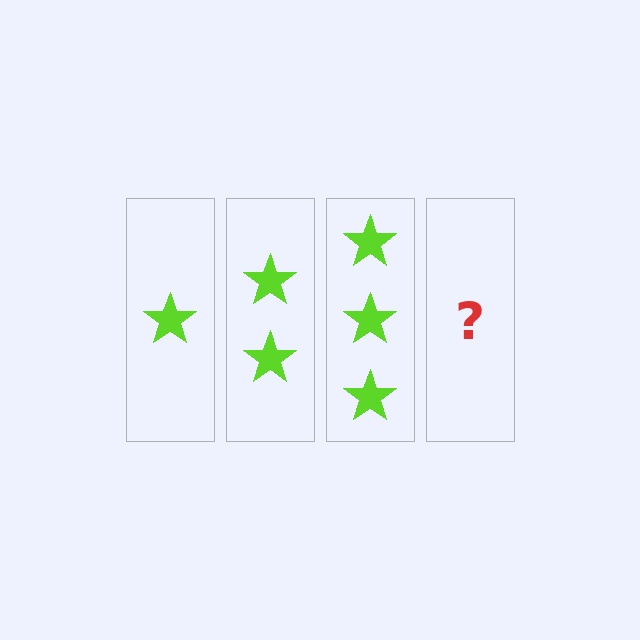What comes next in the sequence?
The next element should be 4 stars.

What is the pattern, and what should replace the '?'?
The pattern is that each step adds one more star. The '?' should be 4 stars.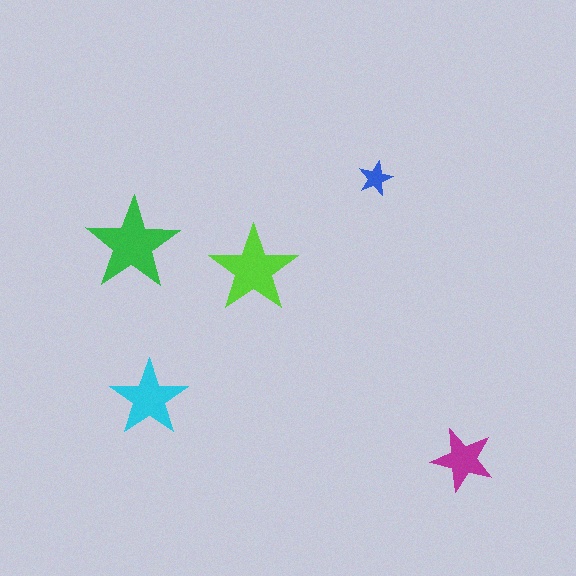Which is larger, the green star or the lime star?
The green one.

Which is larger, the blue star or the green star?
The green one.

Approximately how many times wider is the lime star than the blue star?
About 2.5 times wider.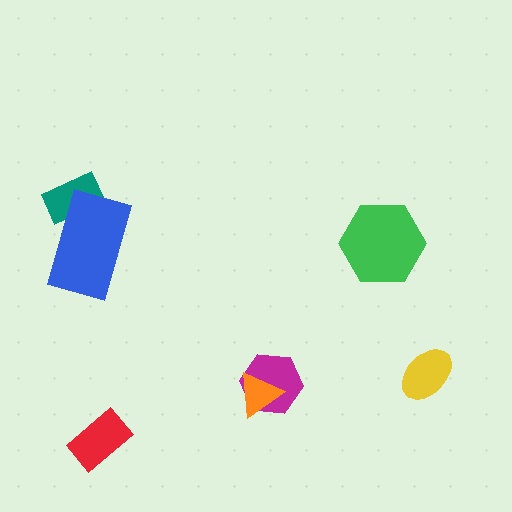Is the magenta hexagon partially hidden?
Yes, it is partially covered by another shape.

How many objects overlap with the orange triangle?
1 object overlaps with the orange triangle.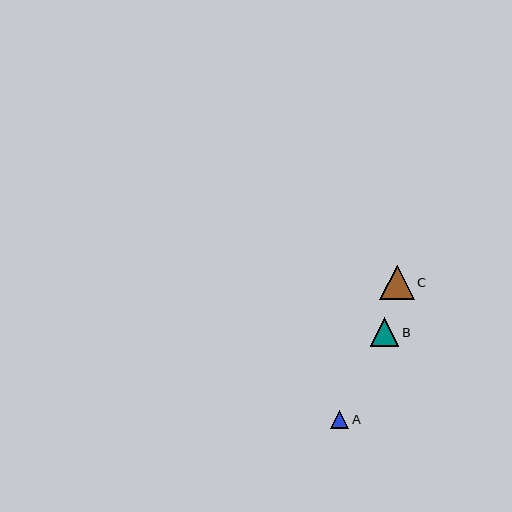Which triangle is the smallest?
Triangle A is the smallest with a size of approximately 18 pixels.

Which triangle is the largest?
Triangle C is the largest with a size of approximately 34 pixels.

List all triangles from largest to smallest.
From largest to smallest: C, B, A.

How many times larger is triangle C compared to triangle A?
Triangle C is approximately 1.9 times the size of triangle A.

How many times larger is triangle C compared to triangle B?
Triangle C is approximately 1.2 times the size of triangle B.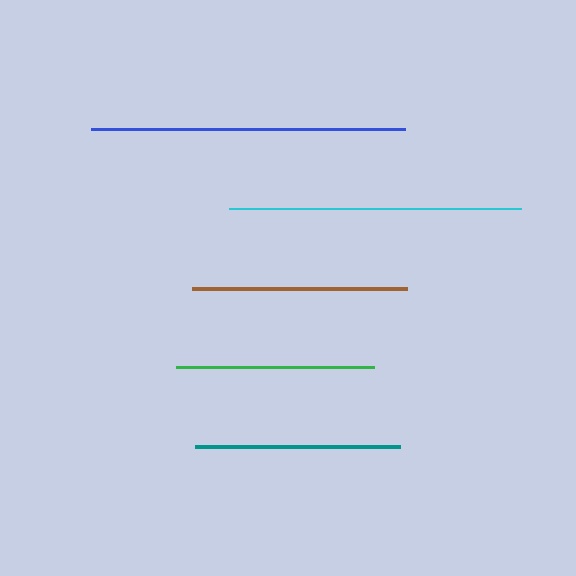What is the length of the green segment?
The green segment is approximately 199 pixels long.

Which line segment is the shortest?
The green line is the shortest at approximately 199 pixels.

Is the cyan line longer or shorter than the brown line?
The cyan line is longer than the brown line.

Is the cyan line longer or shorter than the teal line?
The cyan line is longer than the teal line.